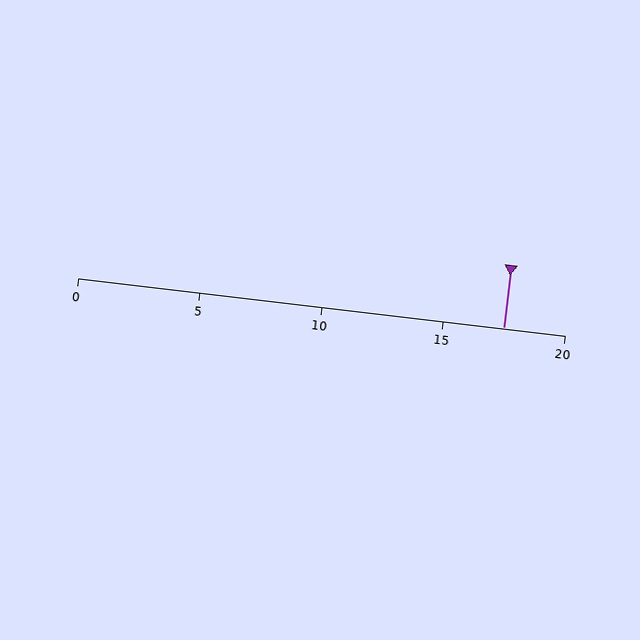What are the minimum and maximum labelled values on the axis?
The axis runs from 0 to 20.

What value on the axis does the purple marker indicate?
The marker indicates approximately 17.5.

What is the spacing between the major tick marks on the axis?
The major ticks are spaced 5 apart.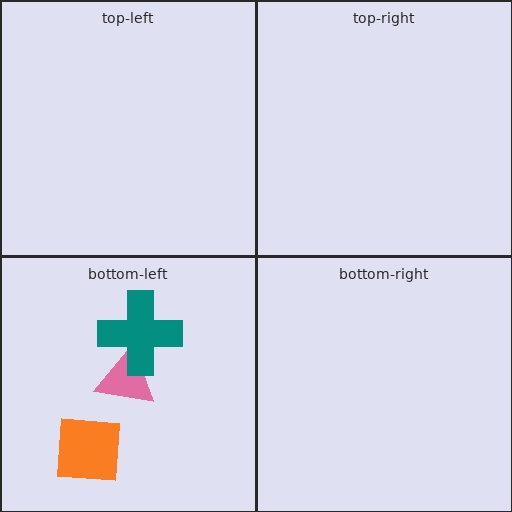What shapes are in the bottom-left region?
The pink triangle, the teal cross, the orange square.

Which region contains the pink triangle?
The bottom-left region.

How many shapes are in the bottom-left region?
3.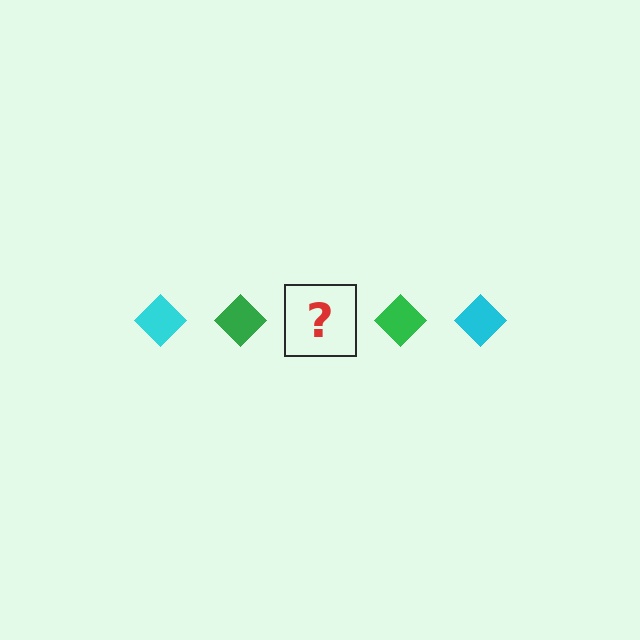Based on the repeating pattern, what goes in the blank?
The blank should be a cyan diamond.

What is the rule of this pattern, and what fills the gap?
The rule is that the pattern cycles through cyan, green diamonds. The gap should be filled with a cyan diamond.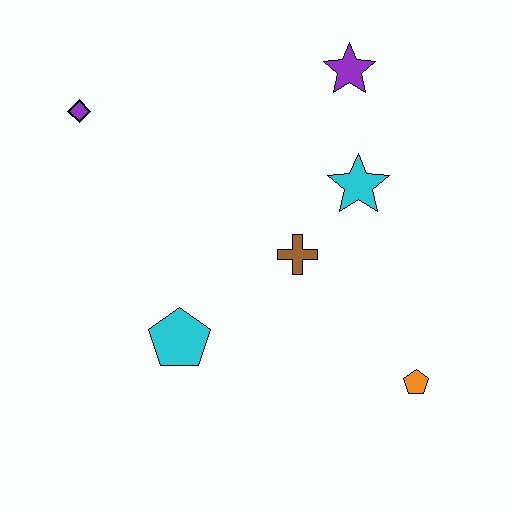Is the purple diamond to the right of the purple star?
No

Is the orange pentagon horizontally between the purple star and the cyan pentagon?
No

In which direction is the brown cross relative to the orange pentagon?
The brown cross is above the orange pentagon.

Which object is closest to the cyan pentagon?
The brown cross is closest to the cyan pentagon.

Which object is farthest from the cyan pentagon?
The purple star is farthest from the cyan pentagon.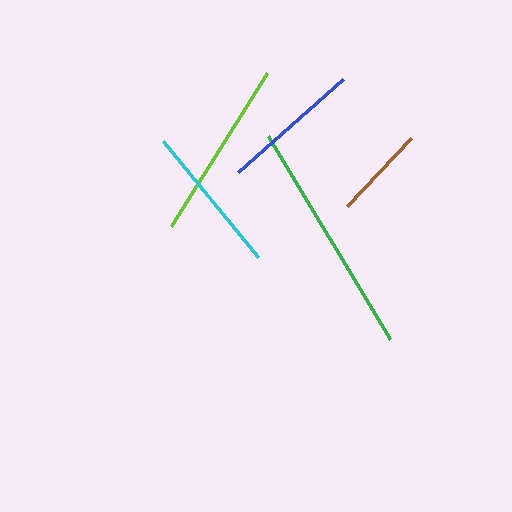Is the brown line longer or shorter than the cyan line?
The cyan line is longer than the brown line.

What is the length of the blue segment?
The blue segment is approximately 140 pixels long.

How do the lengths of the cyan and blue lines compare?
The cyan and blue lines are approximately the same length.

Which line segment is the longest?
The green line is the longest at approximately 237 pixels.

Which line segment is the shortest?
The brown line is the shortest at approximately 93 pixels.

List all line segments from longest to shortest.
From longest to shortest: green, lime, cyan, blue, brown.